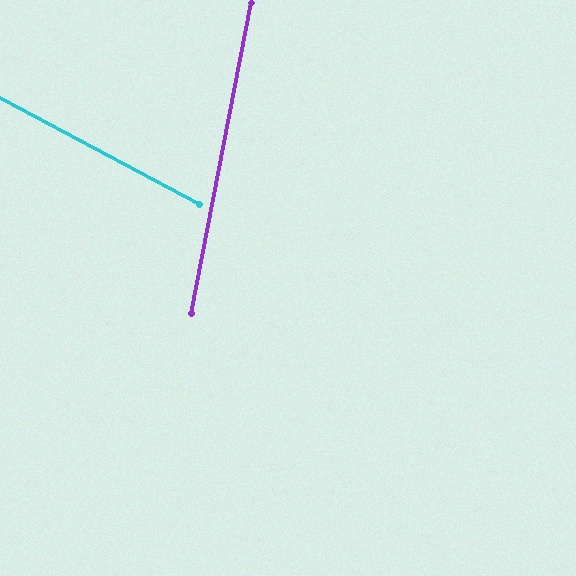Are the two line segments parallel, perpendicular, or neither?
Neither parallel nor perpendicular — they differ by about 73°.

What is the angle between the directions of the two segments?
Approximately 73 degrees.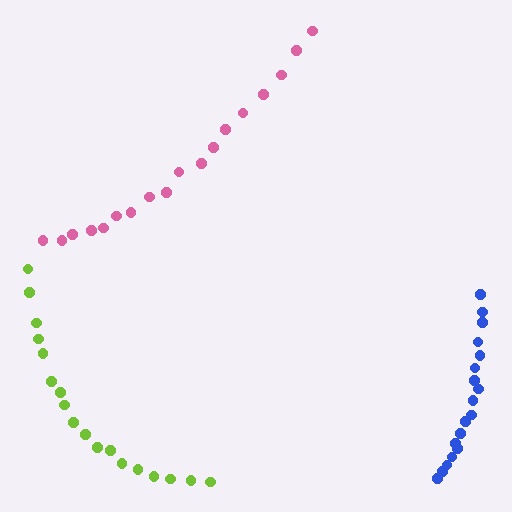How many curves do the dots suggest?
There are 3 distinct paths.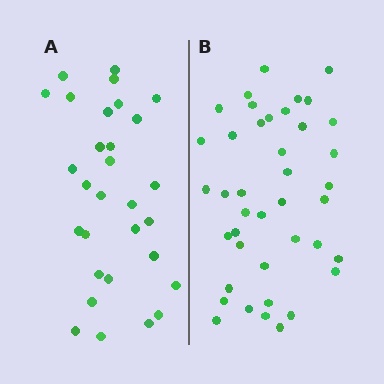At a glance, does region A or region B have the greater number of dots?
Region B (the right region) has more dots.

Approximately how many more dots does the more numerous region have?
Region B has roughly 12 or so more dots than region A.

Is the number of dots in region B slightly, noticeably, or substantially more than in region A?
Region B has noticeably more, but not dramatically so. The ratio is roughly 1.4 to 1.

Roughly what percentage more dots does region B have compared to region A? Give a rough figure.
About 35% more.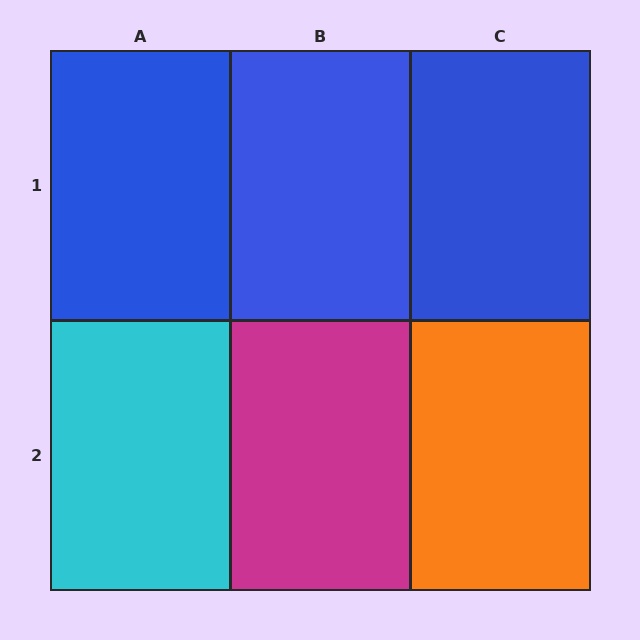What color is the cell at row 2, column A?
Cyan.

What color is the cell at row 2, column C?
Orange.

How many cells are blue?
3 cells are blue.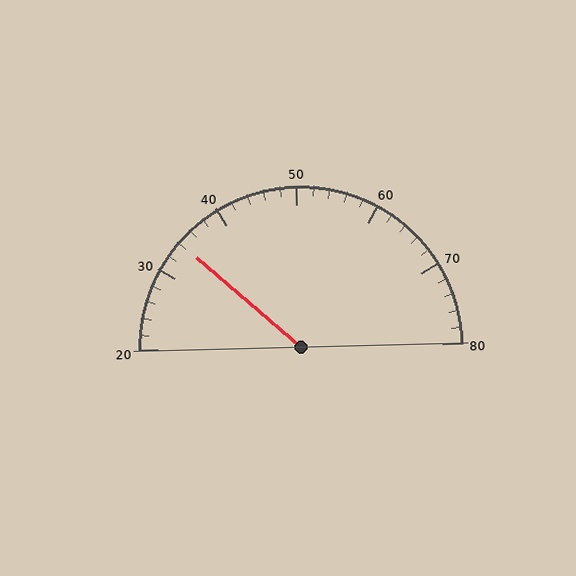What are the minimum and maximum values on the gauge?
The gauge ranges from 20 to 80.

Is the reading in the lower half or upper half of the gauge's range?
The reading is in the lower half of the range (20 to 80).